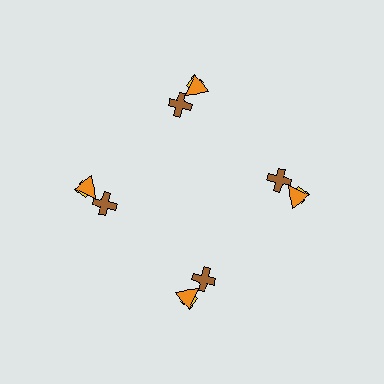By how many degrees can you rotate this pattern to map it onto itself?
The pattern maps onto itself every 90 degrees of rotation.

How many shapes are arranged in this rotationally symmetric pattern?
There are 12 shapes, arranged in 4 groups of 3.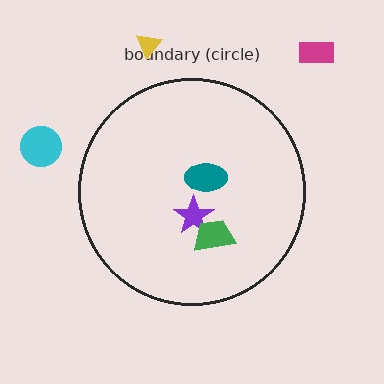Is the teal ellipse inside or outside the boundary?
Inside.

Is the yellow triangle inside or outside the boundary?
Outside.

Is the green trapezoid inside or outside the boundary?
Inside.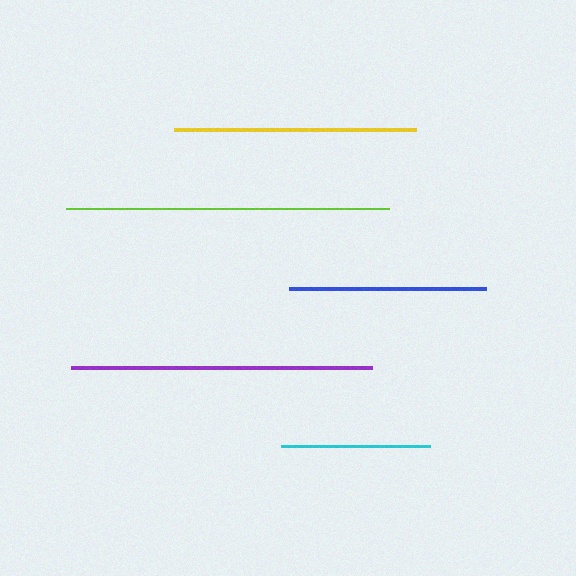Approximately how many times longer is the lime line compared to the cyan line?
The lime line is approximately 2.2 times the length of the cyan line.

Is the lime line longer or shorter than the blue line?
The lime line is longer than the blue line.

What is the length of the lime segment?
The lime segment is approximately 323 pixels long.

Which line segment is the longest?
The lime line is the longest at approximately 323 pixels.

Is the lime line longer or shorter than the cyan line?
The lime line is longer than the cyan line.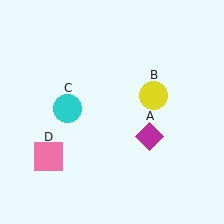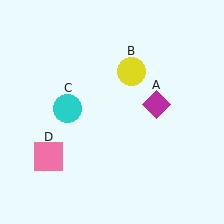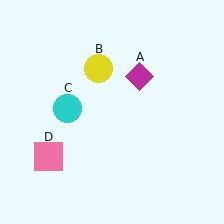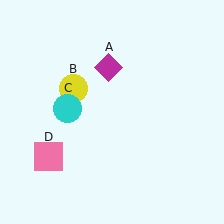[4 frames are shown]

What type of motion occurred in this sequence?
The magenta diamond (object A), yellow circle (object B) rotated counterclockwise around the center of the scene.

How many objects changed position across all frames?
2 objects changed position: magenta diamond (object A), yellow circle (object B).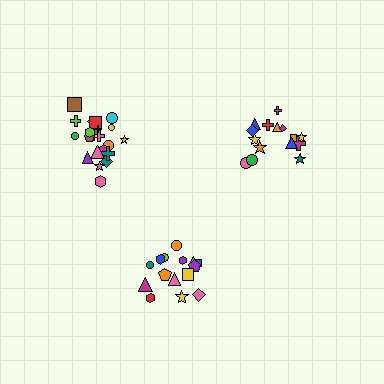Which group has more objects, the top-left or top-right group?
The top-left group.